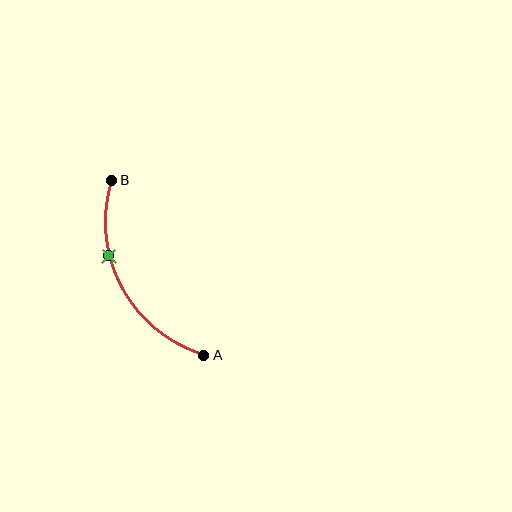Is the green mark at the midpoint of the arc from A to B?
No. The green mark lies on the arc but is closer to endpoint B. The arc midpoint would be at the point on the curve equidistant along the arc from both A and B.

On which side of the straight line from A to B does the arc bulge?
The arc bulges to the left of the straight line connecting A and B.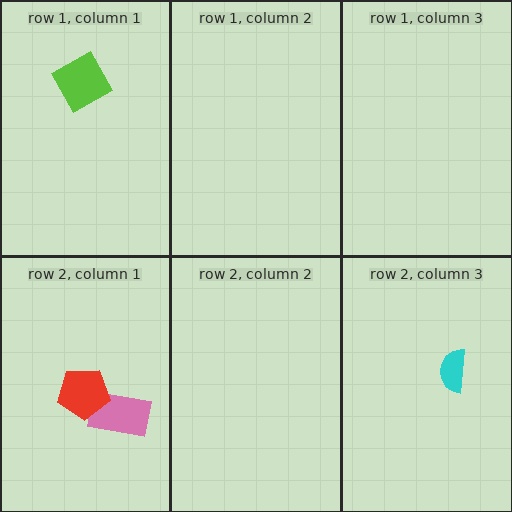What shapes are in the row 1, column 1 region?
The lime square.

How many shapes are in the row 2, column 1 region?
2.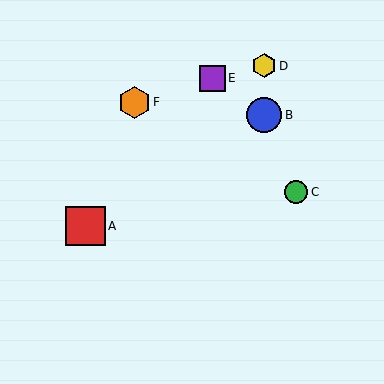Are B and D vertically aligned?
Yes, both are at x≈264.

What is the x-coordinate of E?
Object E is at x≈212.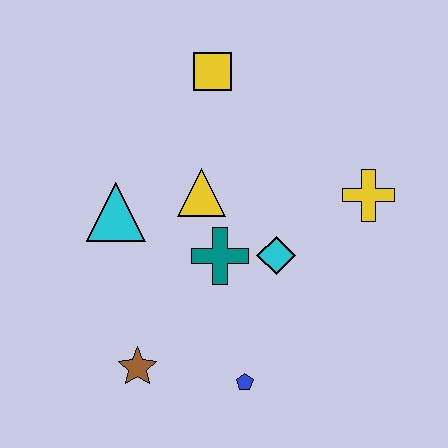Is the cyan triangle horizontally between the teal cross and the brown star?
No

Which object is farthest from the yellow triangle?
The blue pentagon is farthest from the yellow triangle.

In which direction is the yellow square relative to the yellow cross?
The yellow square is to the left of the yellow cross.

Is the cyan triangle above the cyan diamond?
Yes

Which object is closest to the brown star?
The blue pentagon is closest to the brown star.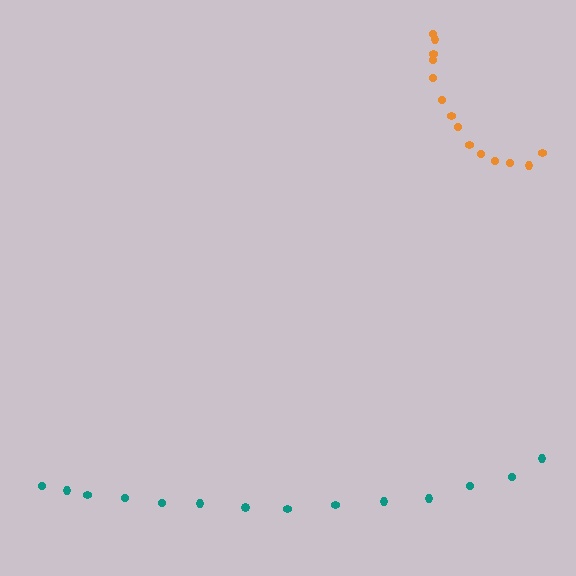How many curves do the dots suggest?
There are 2 distinct paths.